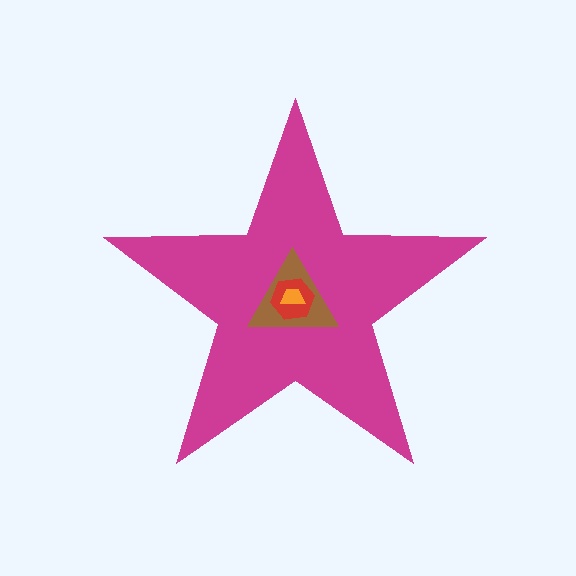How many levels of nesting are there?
4.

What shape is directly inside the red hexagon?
The orange trapezoid.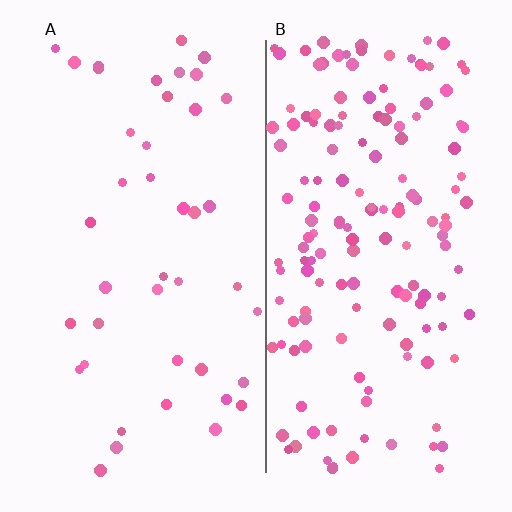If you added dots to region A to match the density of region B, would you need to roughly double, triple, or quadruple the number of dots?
Approximately quadruple.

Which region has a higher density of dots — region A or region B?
B (the right).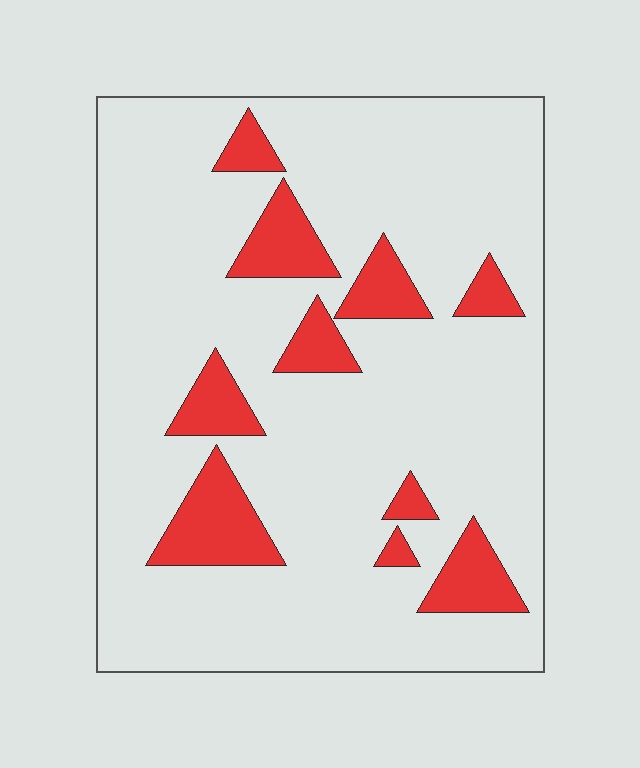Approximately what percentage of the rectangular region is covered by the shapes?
Approximately 15%.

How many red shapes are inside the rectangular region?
10.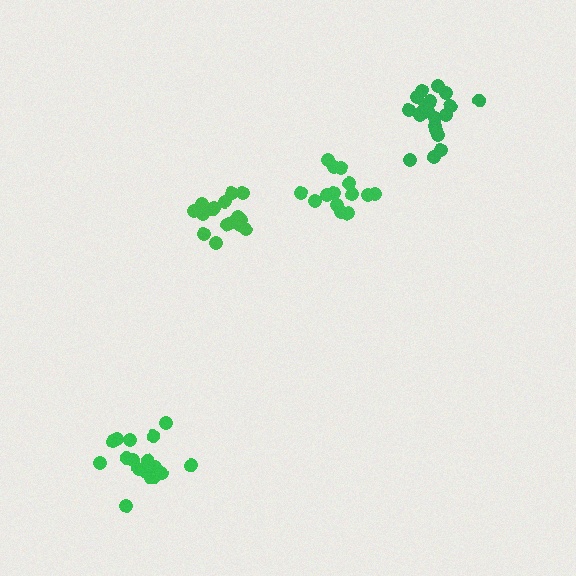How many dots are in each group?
Group 1: 17 dots, Group 2: 18 dots, Group 3: 20 dots, Group 4: 14 dots (69 total).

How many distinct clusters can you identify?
There are 4 distinct clusters.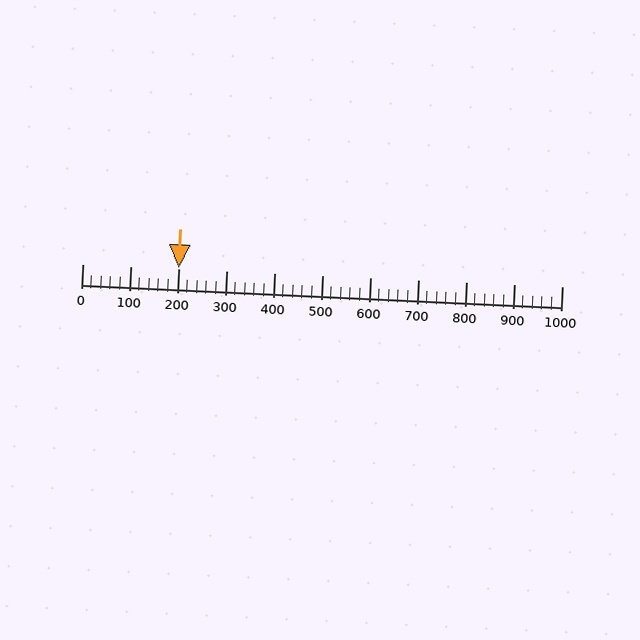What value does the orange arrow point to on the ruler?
The orange arrow points to approximately 200.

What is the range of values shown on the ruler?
The ruler shows values from 0 to 1000.